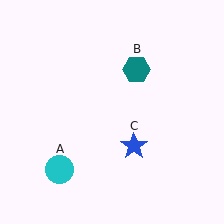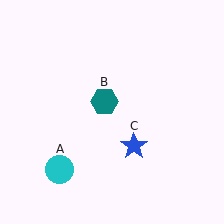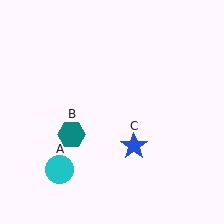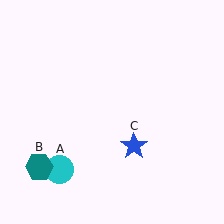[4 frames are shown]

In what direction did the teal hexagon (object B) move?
The teal hexagon (object B) moved down and to the left.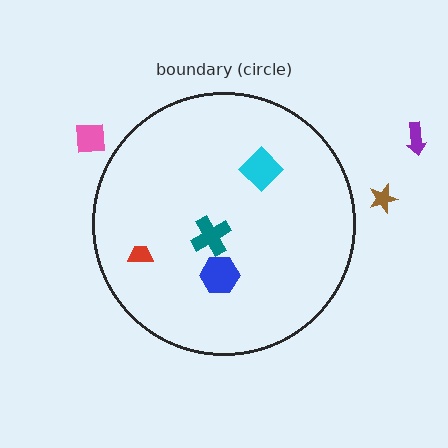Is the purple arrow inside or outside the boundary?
Outside.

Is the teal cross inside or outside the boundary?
Inside.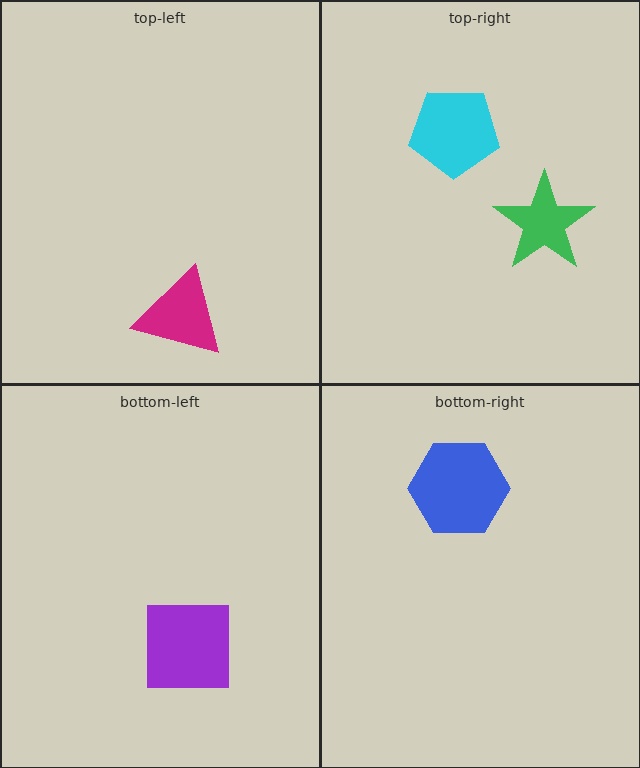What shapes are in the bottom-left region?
The purple square.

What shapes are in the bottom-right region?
The blue hexagon.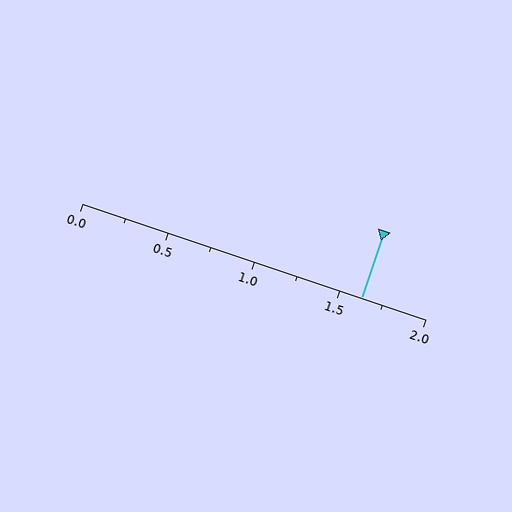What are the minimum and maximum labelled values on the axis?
The axis runs from 0.0 to 2.0.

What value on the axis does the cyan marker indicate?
The marker indicates approximately 1.62.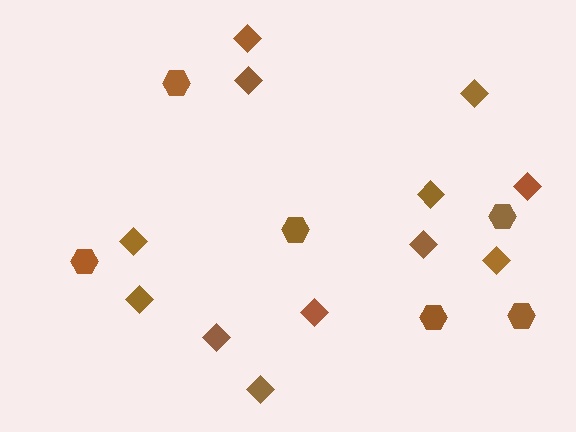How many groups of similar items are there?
There are 2 groups: one group of diamonds (12) and one group of hexagons (6).